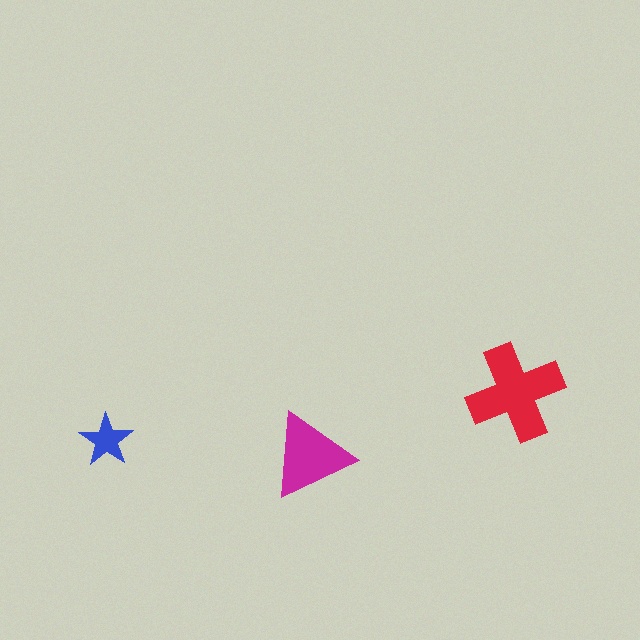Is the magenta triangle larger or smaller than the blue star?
Larger.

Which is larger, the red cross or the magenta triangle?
The red cross.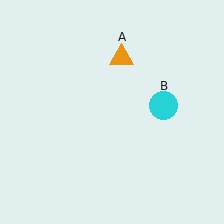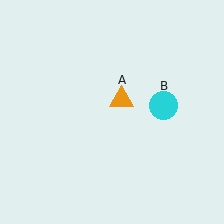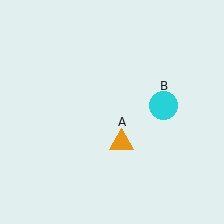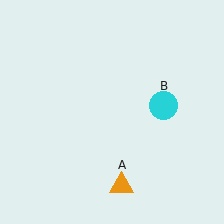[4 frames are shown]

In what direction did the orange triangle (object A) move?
The orange triangle (object A) moved down.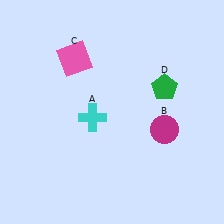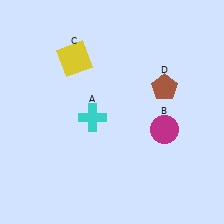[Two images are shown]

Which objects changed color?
C changed from pink to yellow. D changed from green to brown.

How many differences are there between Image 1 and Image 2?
There are 2 differences between the two images.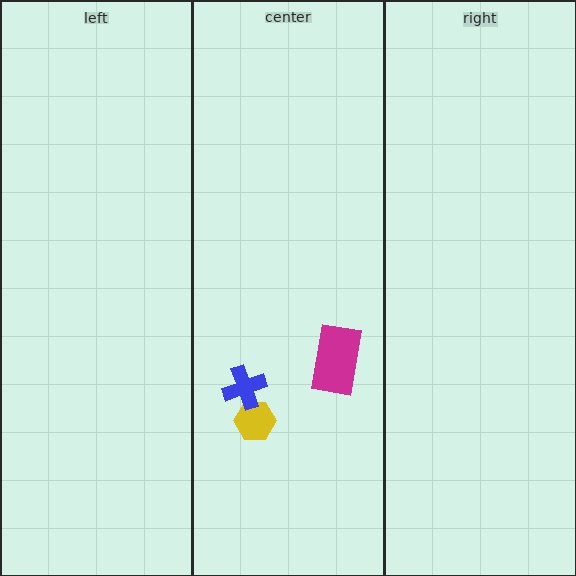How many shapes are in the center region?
3.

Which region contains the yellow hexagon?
The center region.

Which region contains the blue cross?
The center region.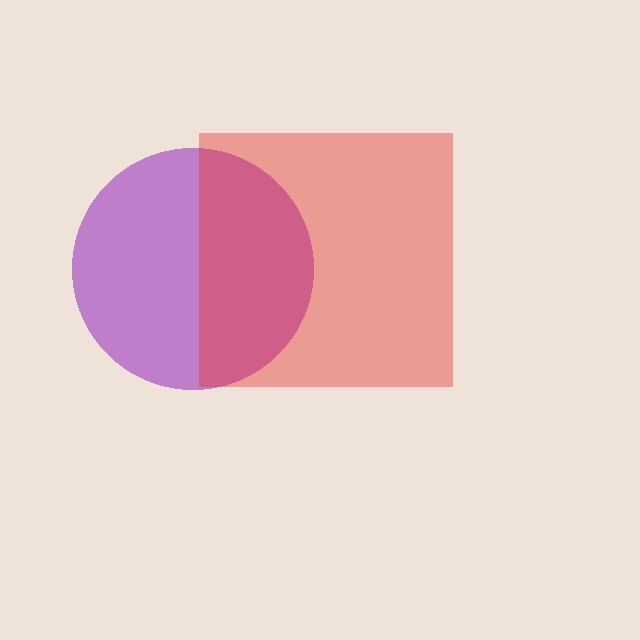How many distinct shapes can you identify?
There are 2 distinct shapes: a purple circle, a red square.